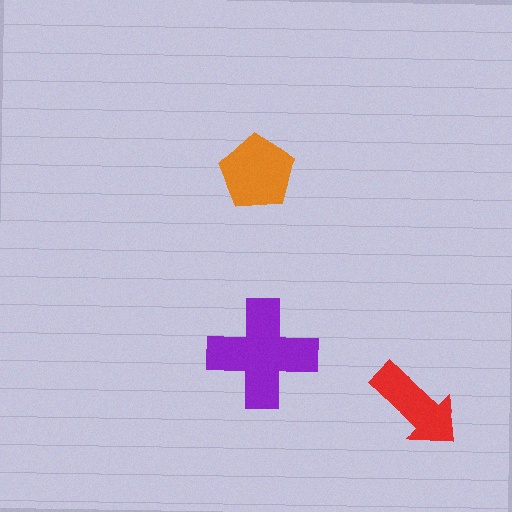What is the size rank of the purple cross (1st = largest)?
1st.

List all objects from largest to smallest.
The purple cross, the orange pentagon, the red arrow.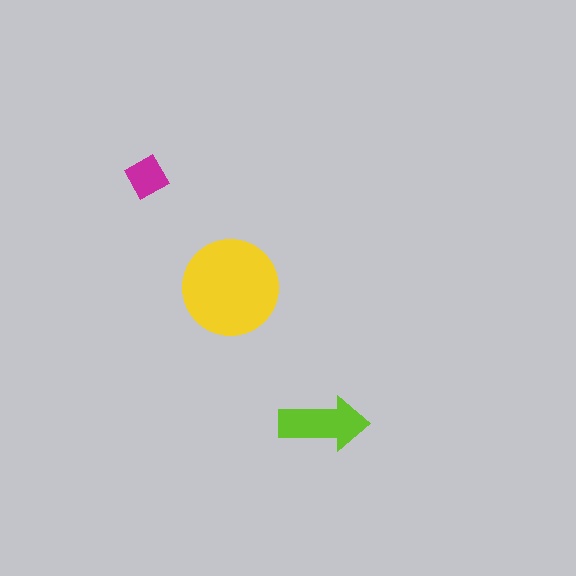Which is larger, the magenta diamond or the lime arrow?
The lime arrow.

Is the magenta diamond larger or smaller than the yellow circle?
Smaller.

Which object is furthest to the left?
The magenta diamond is leftmost.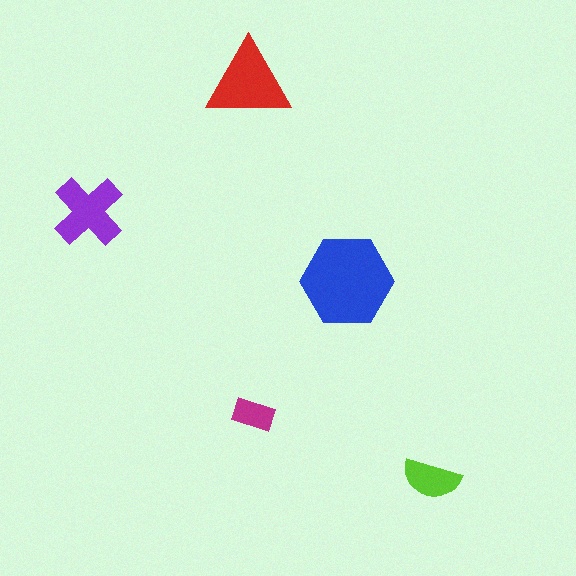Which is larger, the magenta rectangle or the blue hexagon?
The blue hexagon.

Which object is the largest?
The blue hexagon.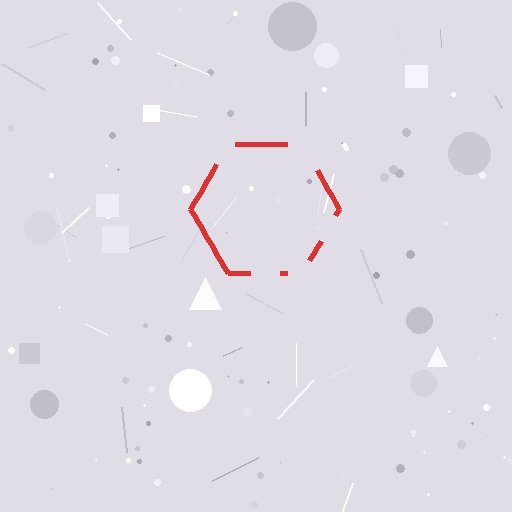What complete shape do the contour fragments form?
The contour fragments form a hexagon.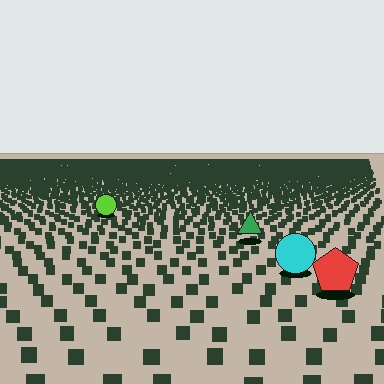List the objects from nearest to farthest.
From nearest to farthest: the red pentagon, the cyan circle, the green triangle, the lime circle.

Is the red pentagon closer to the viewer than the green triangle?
Yes. The red pentagon is closer — you can tell from the texture gradient: the ground texture is coarser near it.